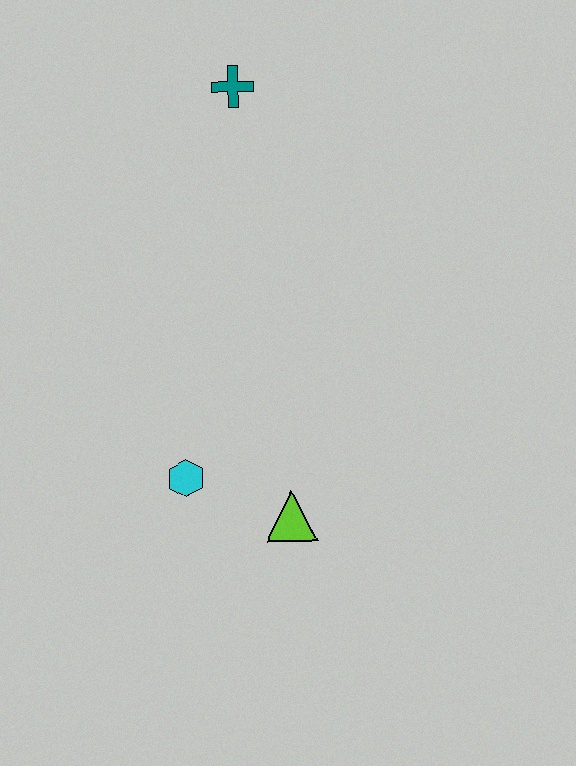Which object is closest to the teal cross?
The cyan hexagon is closest to the teal cross.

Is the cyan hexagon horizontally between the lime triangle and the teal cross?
No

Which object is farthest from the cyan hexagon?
The teal cross is farthest from the cyan hexagon.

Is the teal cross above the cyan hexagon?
Yes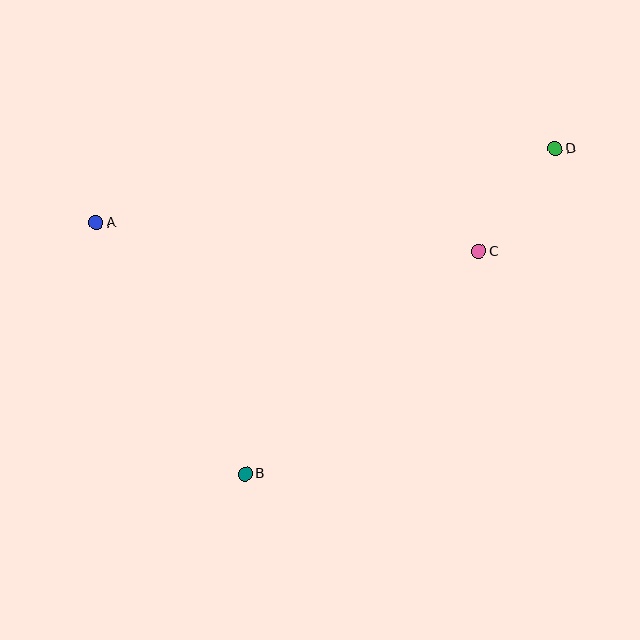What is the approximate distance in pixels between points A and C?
The distance between A and C is approximately 383 pixels.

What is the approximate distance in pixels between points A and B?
The distance between A and B is approximately 292 pixels.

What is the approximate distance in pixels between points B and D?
The distance between B and D is approximately 449 pixels.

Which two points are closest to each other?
Points C and D are closest to each other.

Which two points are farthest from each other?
Points A and D are farthest from each other.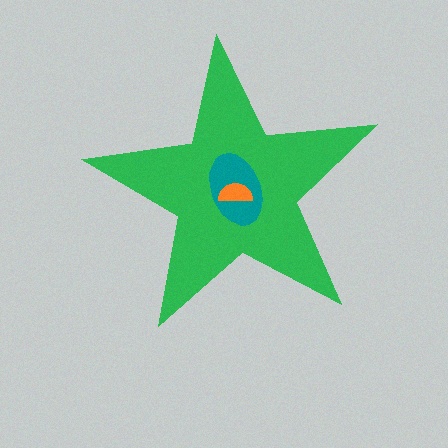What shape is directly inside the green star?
The teal ellipse.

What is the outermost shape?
The green star.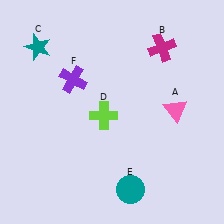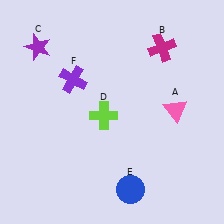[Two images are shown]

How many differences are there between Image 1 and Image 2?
There are 2 differences between the two images.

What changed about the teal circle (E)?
In Image 1, E is teal. In Image 2, it changed to blue.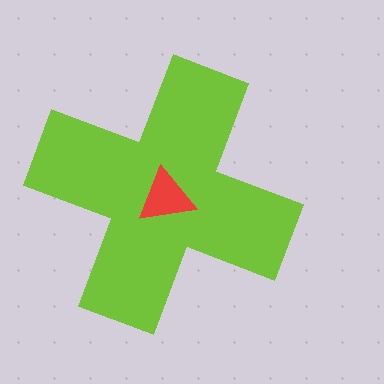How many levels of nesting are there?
2.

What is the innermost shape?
The red triangle.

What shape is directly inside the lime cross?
The red triangle.